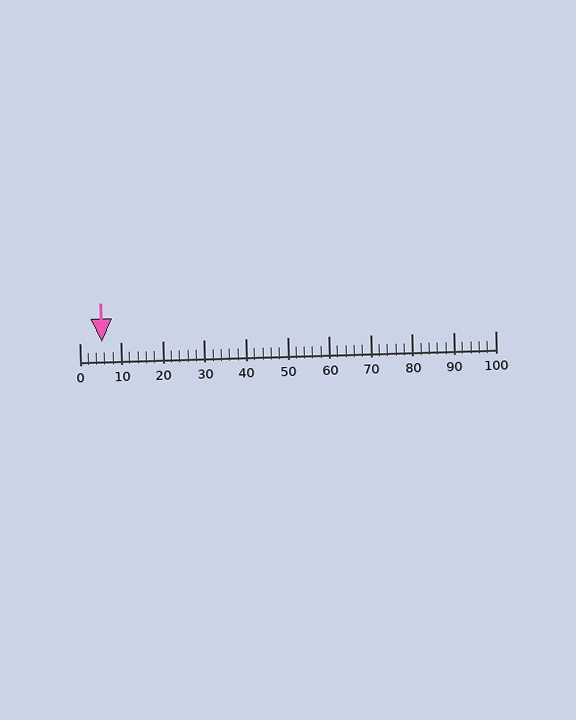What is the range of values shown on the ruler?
The ruler shows values from 0 to 100.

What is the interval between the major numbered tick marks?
The major tick marks are spaced 10 units apart.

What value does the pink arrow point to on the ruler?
The pink arrow points to approximately 5.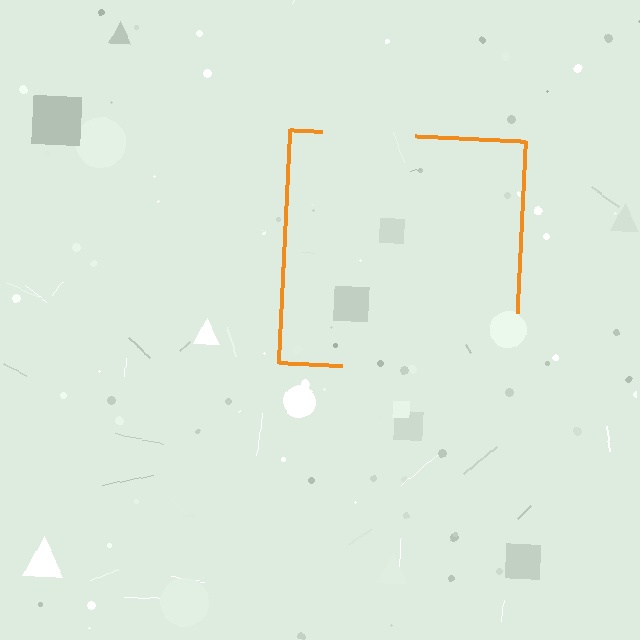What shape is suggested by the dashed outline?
The dashed outline suggests a square.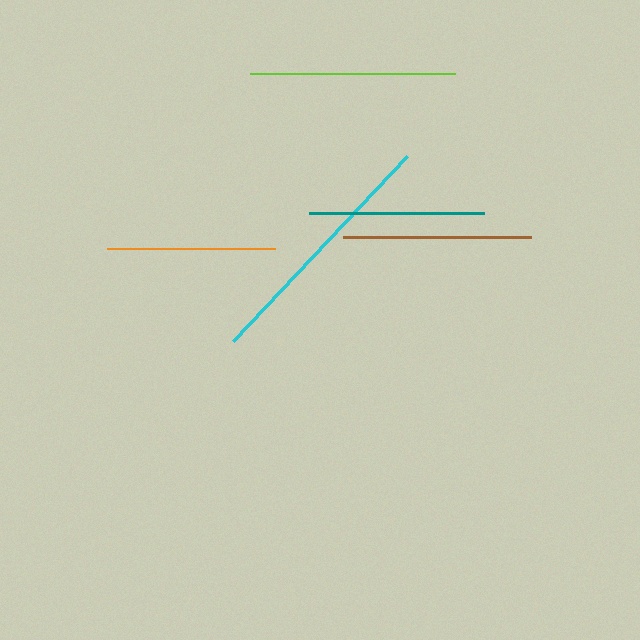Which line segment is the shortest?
The orange line is the shortest at approximately 167 pixels.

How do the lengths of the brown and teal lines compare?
The brown and teal lines are approximately the same length.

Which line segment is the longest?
The cyan line is the longest at approximately 254 pixels.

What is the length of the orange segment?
The orange segment is approximately 167 pixels long.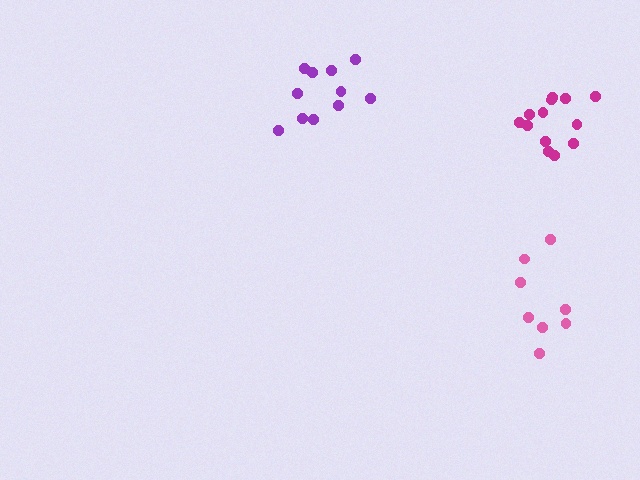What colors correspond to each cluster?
The clusters are colored: purple, pink, magenta.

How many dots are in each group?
Group 1: 11 dots, Group 2: 8 dots, Group 3: 13 dots (32 total).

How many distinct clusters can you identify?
There are 3 distinct clusters.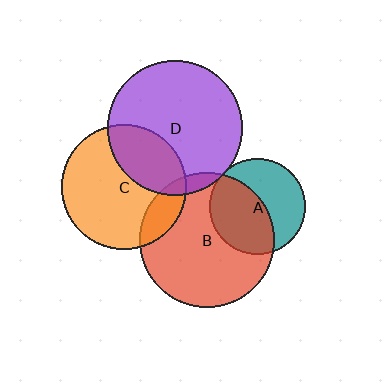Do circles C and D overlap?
Yes.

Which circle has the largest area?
Circle B (red).